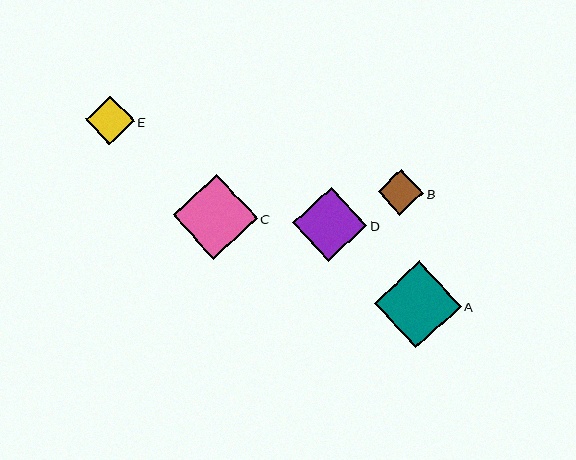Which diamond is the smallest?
Diamond B is the smallest with a size of approximately 45 pixels.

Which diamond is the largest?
Diamond A is the largest with a size of approximately 87 pixels.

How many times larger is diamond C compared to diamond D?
Diamond C is approximately 1.1 times the size of diamond D.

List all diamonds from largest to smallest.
From largest to smallest: A, C, D, E, B.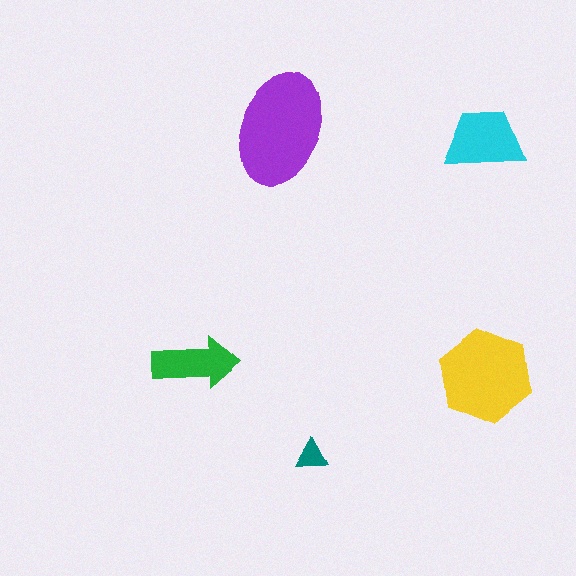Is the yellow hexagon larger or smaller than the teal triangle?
Larger.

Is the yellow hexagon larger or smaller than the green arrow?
Larger.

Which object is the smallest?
The teal triangle.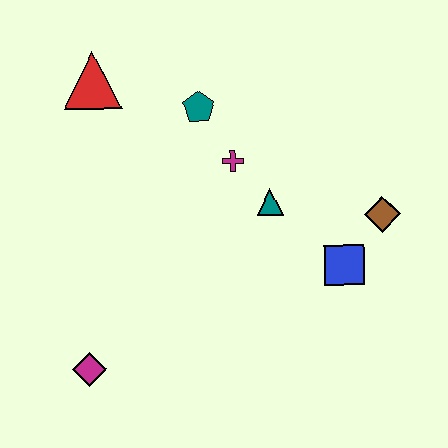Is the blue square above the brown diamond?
No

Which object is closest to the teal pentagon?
The magenta cross is closest to the teal pentagon.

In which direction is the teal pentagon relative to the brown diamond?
The teal pentagon is to the left of the brown diamond.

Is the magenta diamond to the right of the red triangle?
No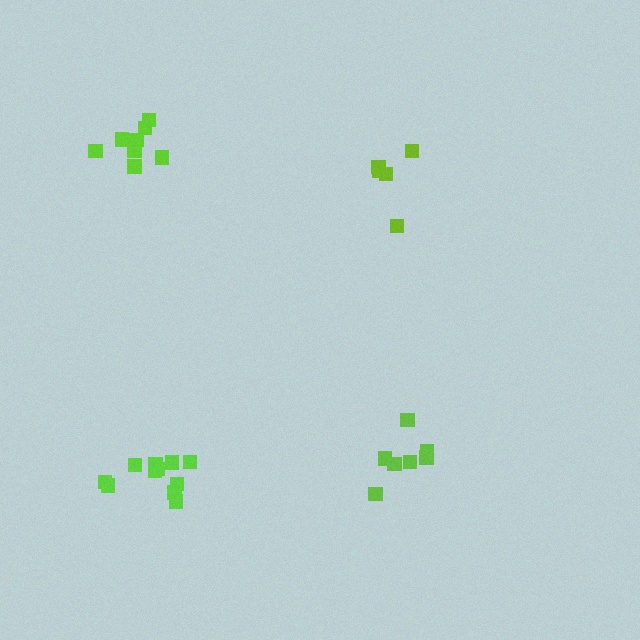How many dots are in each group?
Group 1: 8 dots, Group 2: 7 dots, Group 3: 5 dots, Group 4: 11 dots (31 total).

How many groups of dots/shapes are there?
There are 4 groups.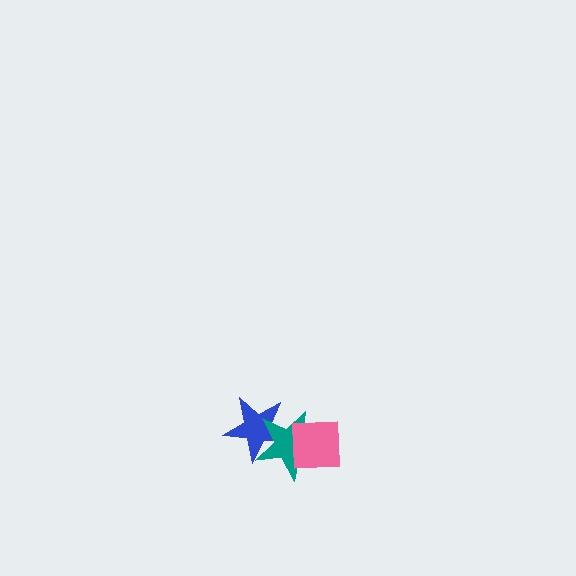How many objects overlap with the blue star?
1 object overlaps with the blue star.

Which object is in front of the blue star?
The teal star is in front of the blue star.